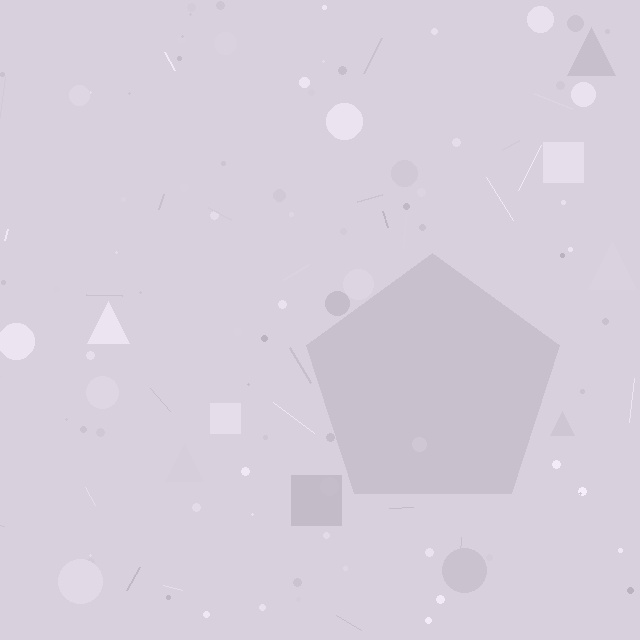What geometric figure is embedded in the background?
A pentagon is embedded in the background.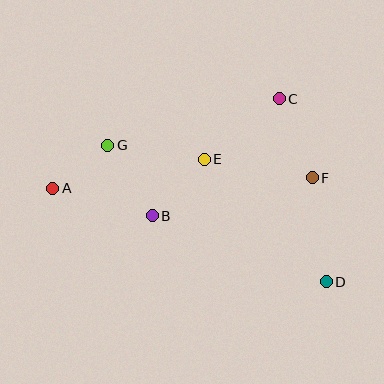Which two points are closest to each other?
Points A and G are closest to each other.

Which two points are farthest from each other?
Points A and D are farthest from each other.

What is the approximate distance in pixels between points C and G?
The distance between C and G is approximately 178 pixels.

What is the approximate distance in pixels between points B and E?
The distance between B and E is approximately 76 pixels.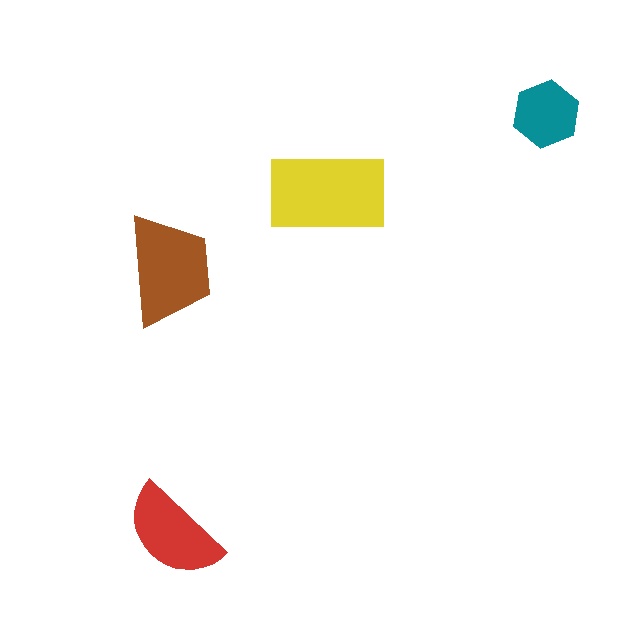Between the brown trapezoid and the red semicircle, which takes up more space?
The brown trapezoid.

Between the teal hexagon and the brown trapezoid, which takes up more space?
The brown trapezoid.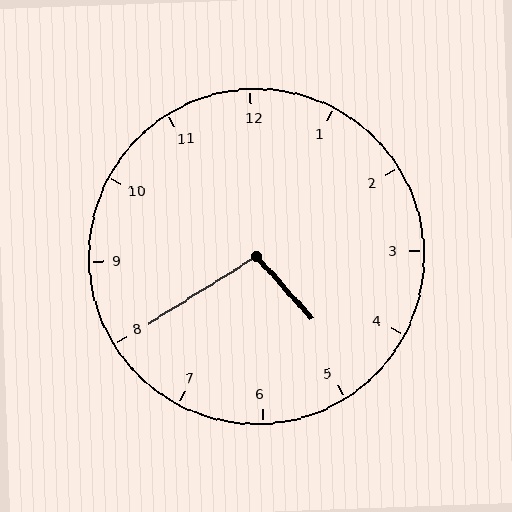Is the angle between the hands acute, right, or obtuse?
It is obtuse.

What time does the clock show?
4:40.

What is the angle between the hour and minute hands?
Approximately 100 degrees.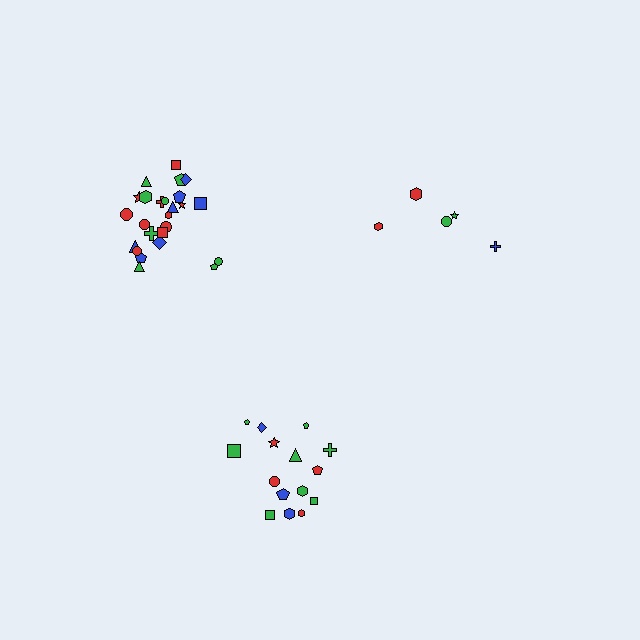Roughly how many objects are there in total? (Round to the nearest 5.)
Roughly 45 objects in total.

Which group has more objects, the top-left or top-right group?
The top-left group.